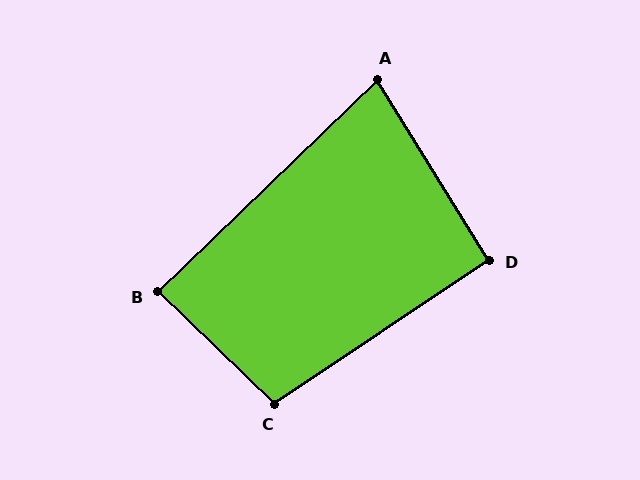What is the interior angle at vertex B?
Approximately 88 degrees (approximately right).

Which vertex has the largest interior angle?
C, at approximately 102 degrees.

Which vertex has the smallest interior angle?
A, at approximately 78 degrees.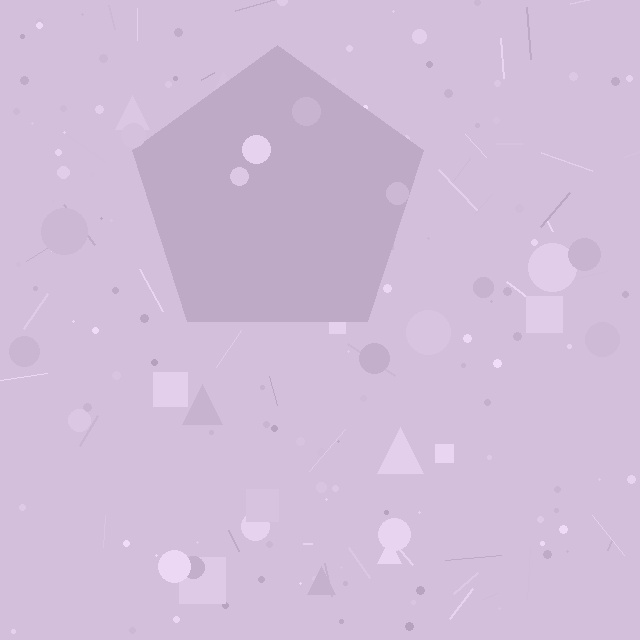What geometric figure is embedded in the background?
A pentagon is embedded in the background.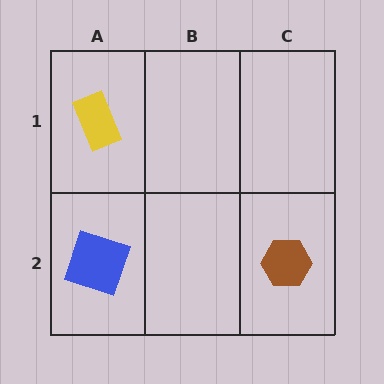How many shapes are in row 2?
2 shapes.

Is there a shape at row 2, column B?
No, that cell is empty.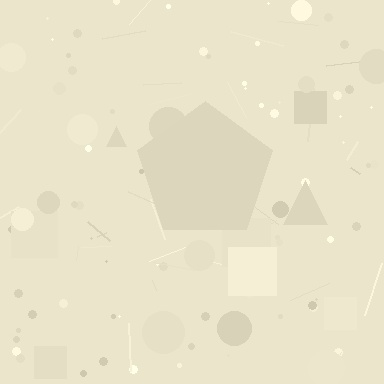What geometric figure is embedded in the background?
A pentagon is embedded in the background.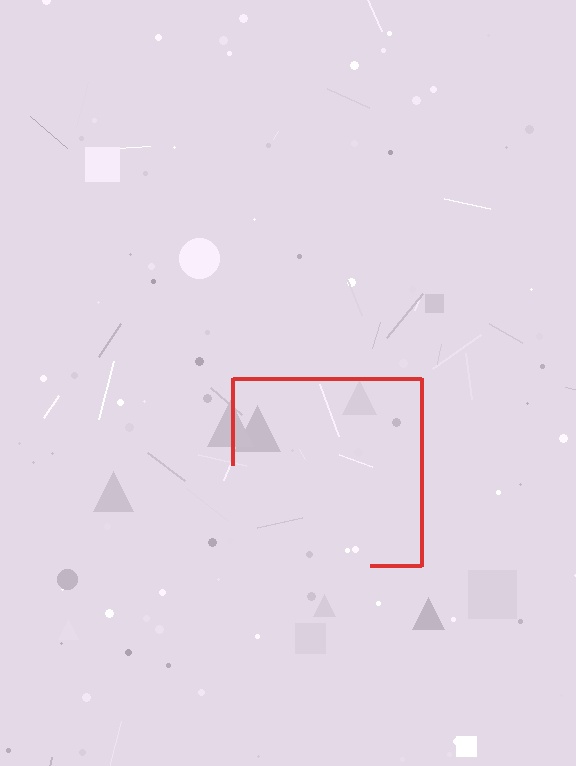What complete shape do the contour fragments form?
The contour fragments form a square.